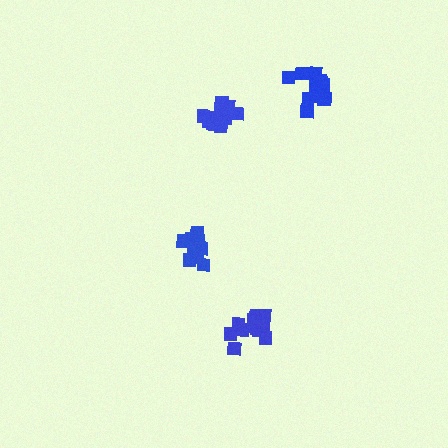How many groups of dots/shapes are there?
There are 4 groups.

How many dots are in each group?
Group 1: 16 dots, Group 2: 15 dots, Group 3: 16 dots, Group 4: 14 dots (61 total).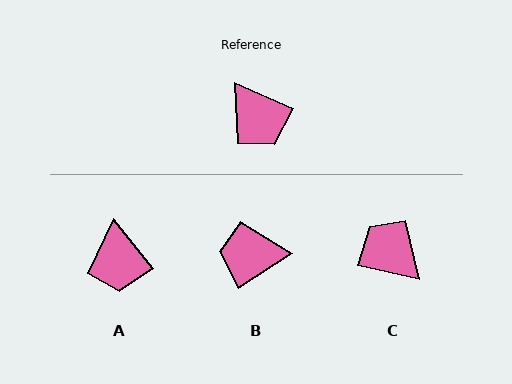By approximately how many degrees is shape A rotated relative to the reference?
Approximately 28 degrees clockwise.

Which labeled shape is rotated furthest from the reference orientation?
C, about 169 degrees away.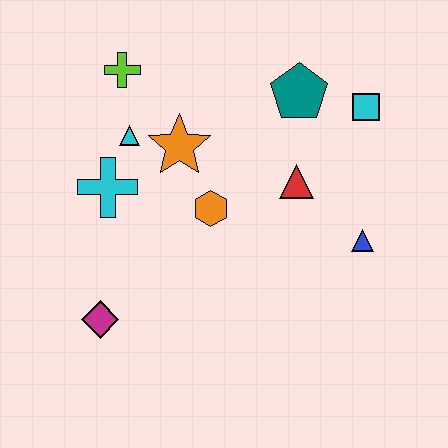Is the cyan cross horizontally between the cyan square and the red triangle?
No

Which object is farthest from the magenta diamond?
The cyan square is farthest from the magenta diamond.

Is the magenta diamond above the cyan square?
No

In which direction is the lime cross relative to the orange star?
The lime cross is above the orange star.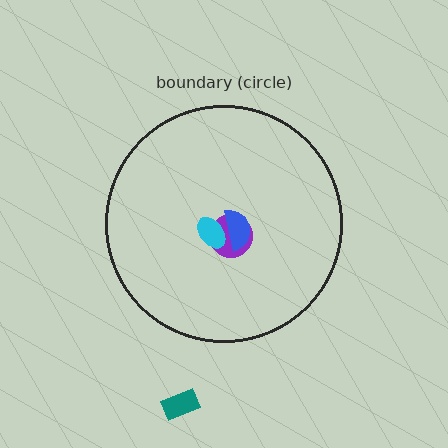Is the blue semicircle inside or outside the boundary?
Inside.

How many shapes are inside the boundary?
3 inside, 1 outside.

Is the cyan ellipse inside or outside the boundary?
Inside.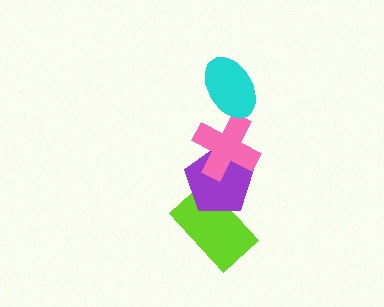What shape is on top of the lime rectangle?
The purple pentagon is on top of the lime rectangle.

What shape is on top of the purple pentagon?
The pink cross is on top of the purple pentagon.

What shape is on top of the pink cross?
The cyan ellipse is on top of the pink cross.